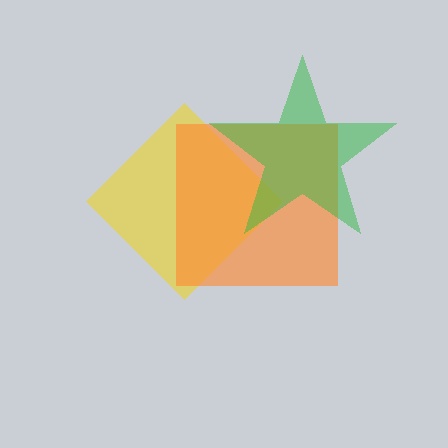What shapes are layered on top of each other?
The layered shapes are: a yellow diamond, an orange square, a green star.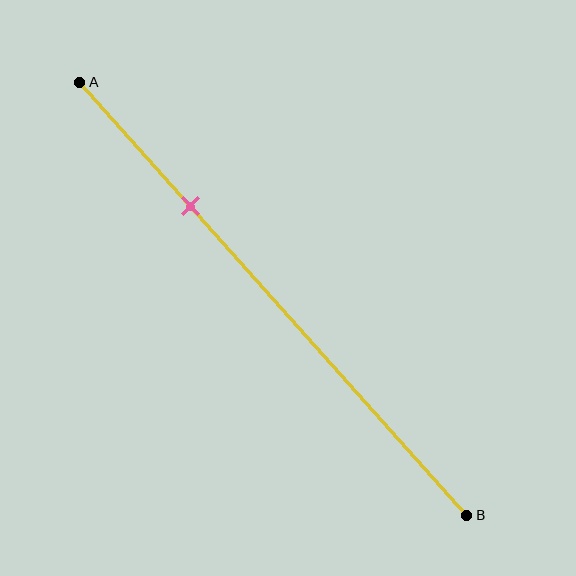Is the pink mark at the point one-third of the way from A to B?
No, the mark is at about 30% from A, not at the 33% one-third point.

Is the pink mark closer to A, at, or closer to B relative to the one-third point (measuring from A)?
The pink mark is closer to point A than the one-third point of segment AB.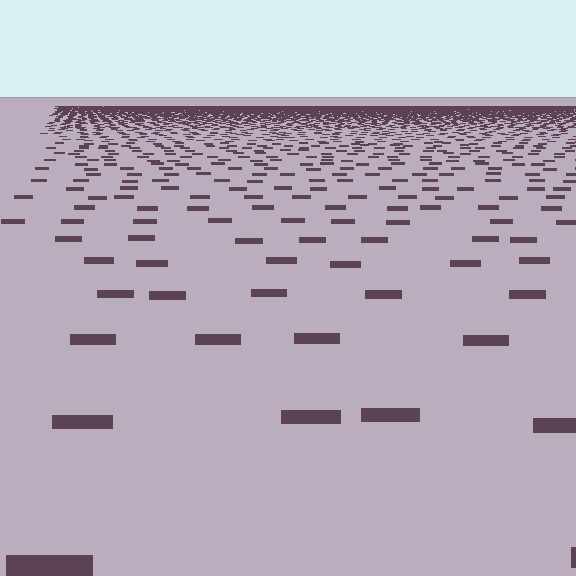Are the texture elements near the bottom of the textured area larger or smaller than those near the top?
Larger. Near the bottom, elements are closer to the viewer and appear at a bigger on-screen size.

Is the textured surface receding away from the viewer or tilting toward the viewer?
The surface is receding away from the viewer. Texture elements get smaller and denser toward the top.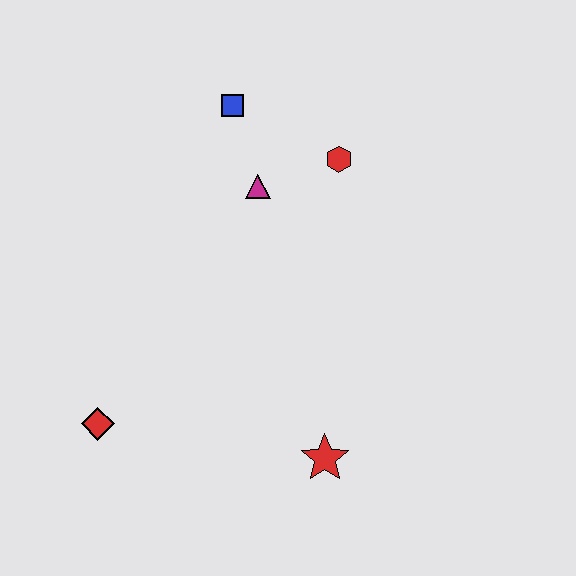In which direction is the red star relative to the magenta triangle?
The red star is below the magenta triangle.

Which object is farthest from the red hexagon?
The red diamond is farthest from the red hexagon.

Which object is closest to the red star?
The red diamond is closest to the red star.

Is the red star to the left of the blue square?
No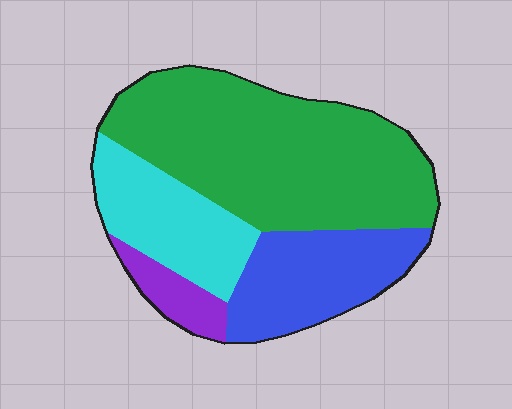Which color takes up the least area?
Purple, at roughly 5%.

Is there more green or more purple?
Green.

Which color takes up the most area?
Green, at roughly 50%.